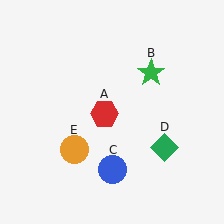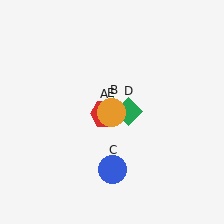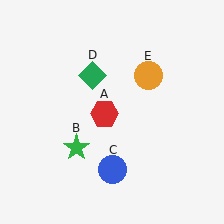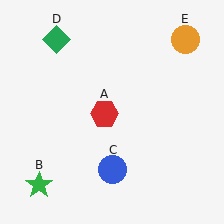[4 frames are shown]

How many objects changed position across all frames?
3 objects changed position: green star (object B), green diamond (object D), orange circle (object E).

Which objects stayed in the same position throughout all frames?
Red hexagon (object A) and blue circle (object C) remained stationary.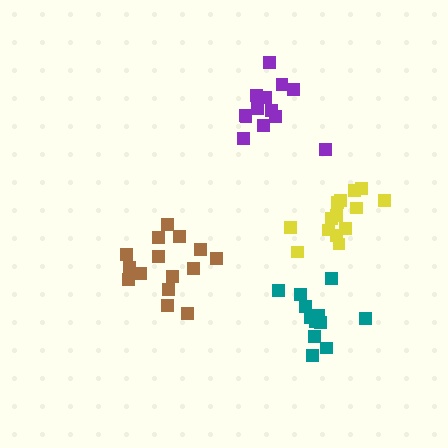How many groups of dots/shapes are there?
There are 4 groups.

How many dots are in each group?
Group 1: 15 dots, Group 2: 12 dots, Group 3: 14 dots, Group 4: 13 dots (54 total).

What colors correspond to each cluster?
The clusters are colored: brown, teal, yellow, purple.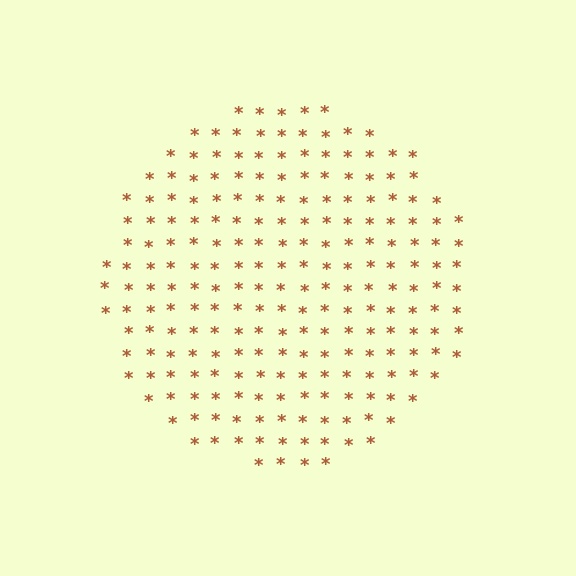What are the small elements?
The small elements are asterisks.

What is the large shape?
The large shape is a circle.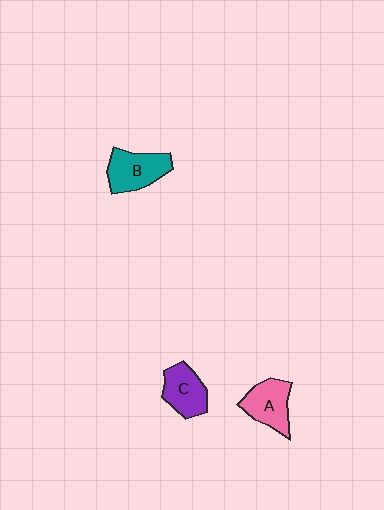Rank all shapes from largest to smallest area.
From largest to smallest: B (teal), A (pink), C (purple).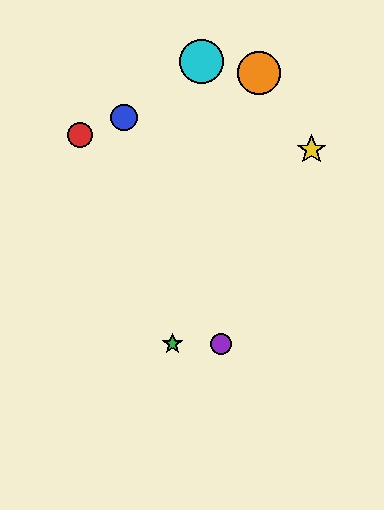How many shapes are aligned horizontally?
2 shapes (the green star, the purple circle) are aligned horizontally.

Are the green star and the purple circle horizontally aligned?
Yes, both are at y≈344.